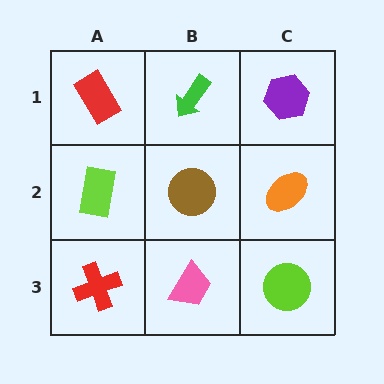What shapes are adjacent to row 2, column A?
A red rectangle (row 1, column A), a red cross (row 3, column A), a brown circle (row 2, column B).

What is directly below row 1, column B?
A brown circle.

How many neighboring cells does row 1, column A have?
2.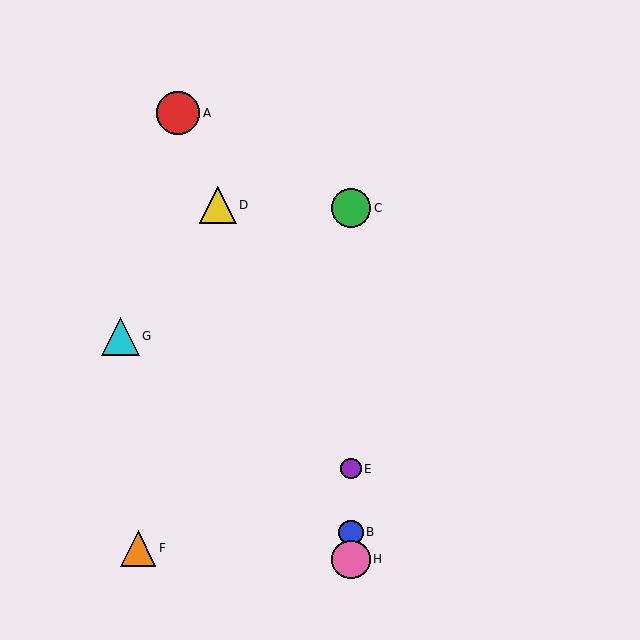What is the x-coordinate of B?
Object B is at x≈351.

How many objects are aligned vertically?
4 objects (B, C, E, H) are aligned vertically.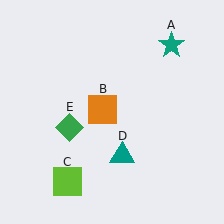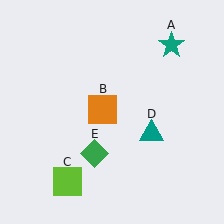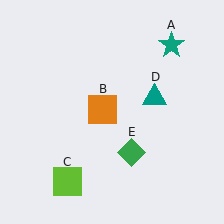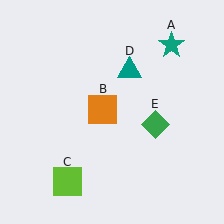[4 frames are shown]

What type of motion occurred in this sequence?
The teal triangle (object D), green diamond (object E) rotated counterclockwise around the center of the scene.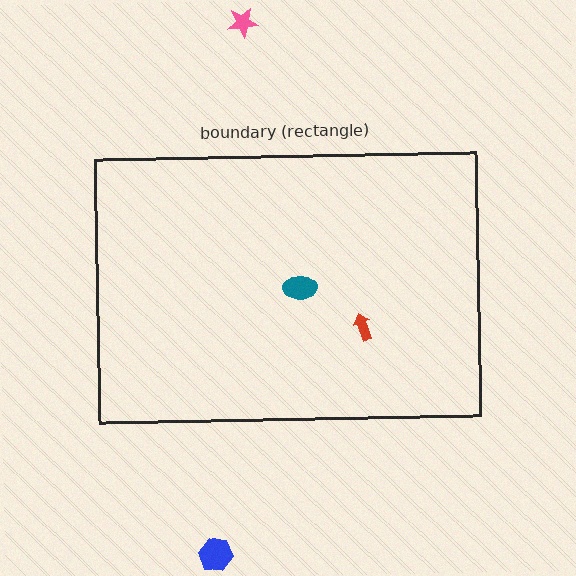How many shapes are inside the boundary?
2 inside, 2 outside.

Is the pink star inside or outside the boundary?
Outside.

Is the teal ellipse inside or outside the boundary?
Inside.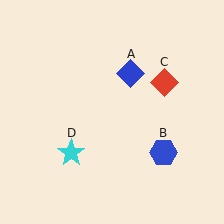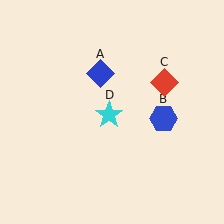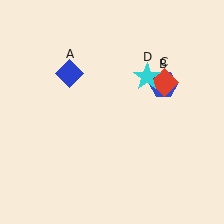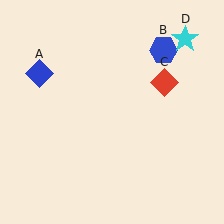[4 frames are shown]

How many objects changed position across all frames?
3 objects changed position: blue diamond (object A), blue hexagon (object B), cyan star (object D).